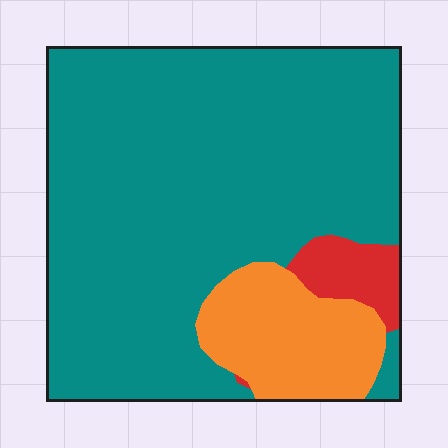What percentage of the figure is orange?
Orange covers roughly 15% of the figure.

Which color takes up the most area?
Teal, at roughly 80%.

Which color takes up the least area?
Red, at roughly 5%.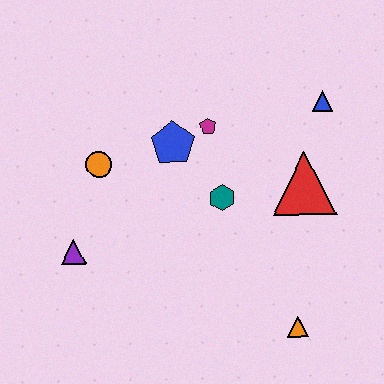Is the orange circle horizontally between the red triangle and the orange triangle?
No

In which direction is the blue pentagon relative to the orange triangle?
The blue pentagon is above the orange triangle.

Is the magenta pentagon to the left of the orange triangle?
Yes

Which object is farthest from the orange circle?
The orange triangle is farthest from the orange circle.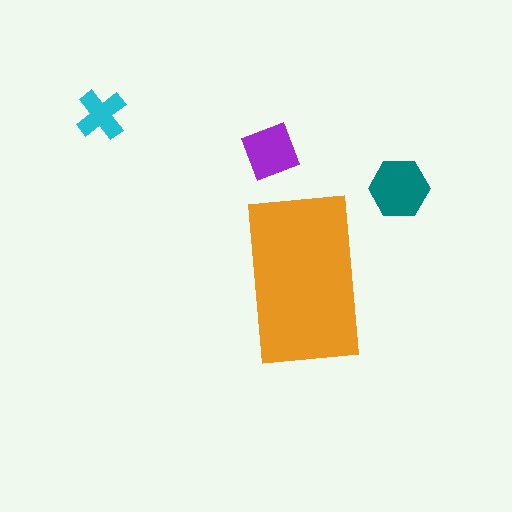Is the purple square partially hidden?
No, the purple square is fully visible.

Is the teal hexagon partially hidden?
No, the teal hexagon is fully visible.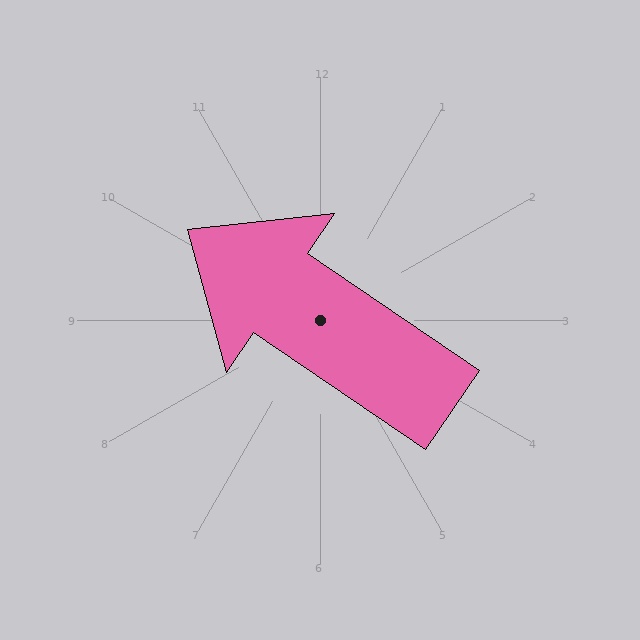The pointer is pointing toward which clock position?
Roughly 10 o'clock.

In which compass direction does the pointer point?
Northwest.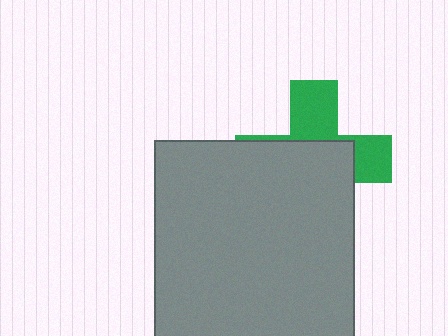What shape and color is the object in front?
The object in front is a gray square.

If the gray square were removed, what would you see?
You would see the complete green cross.